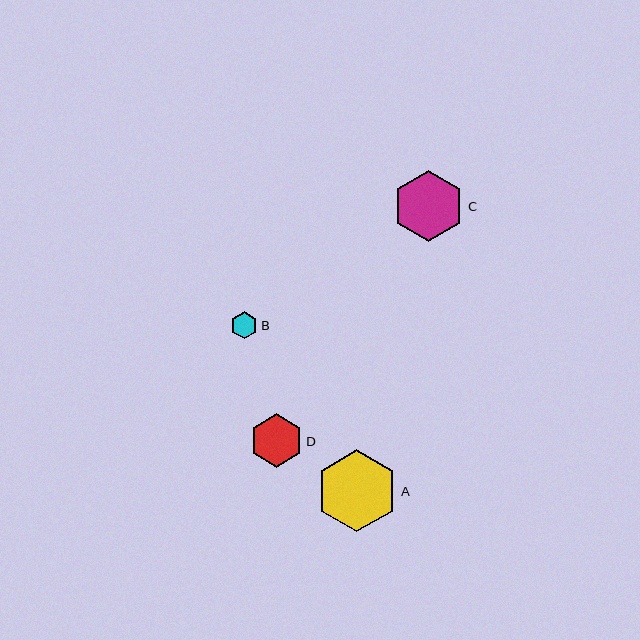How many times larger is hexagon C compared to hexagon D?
Hexagon C is approximately 1.3 times the size of hexagon D.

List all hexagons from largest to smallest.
From largest to smallest: A, C, D, B.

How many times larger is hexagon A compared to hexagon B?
Hexagon A is approximately 3.0 times the size of hexagon B.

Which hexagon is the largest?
Hexagon A is the largest with a size of approximately 81 pixels.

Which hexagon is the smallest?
Hexagon B is the smallest with a size of approximately 27 pixels.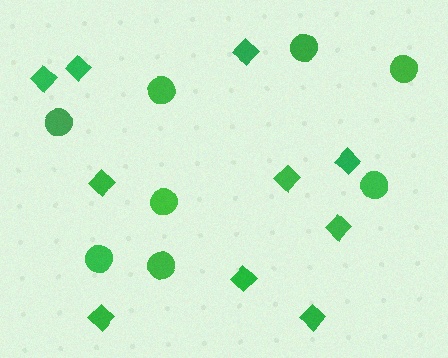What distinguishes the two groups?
There are 2 groups: one group of circles (8) and one group of diamonds (10).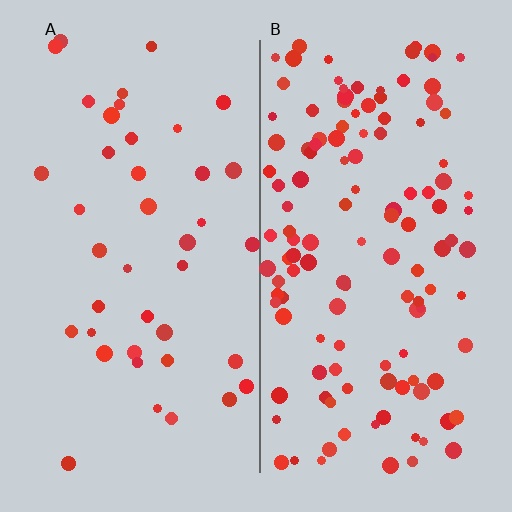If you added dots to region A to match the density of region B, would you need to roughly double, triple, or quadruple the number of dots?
Approximately triple.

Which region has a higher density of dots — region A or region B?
B (the right).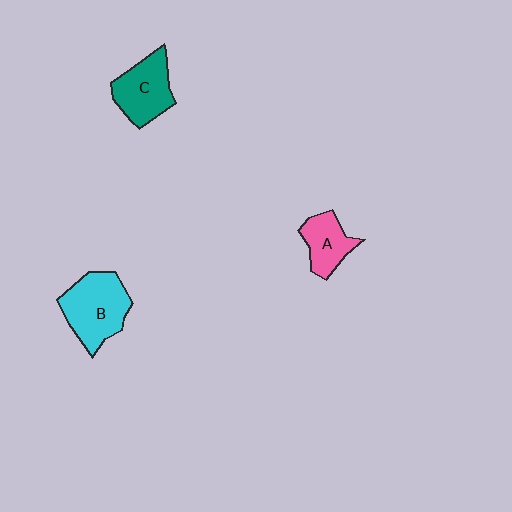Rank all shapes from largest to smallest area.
From largest to smallest: B (cyan), C (teal), A (pink).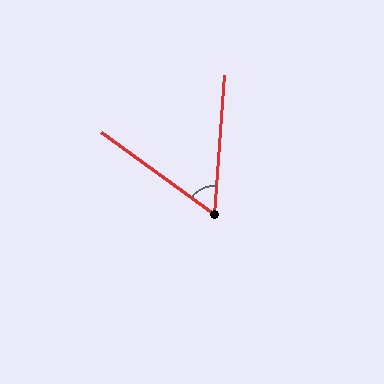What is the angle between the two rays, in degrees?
Approximately 58 degrees.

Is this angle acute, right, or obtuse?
It is acute.